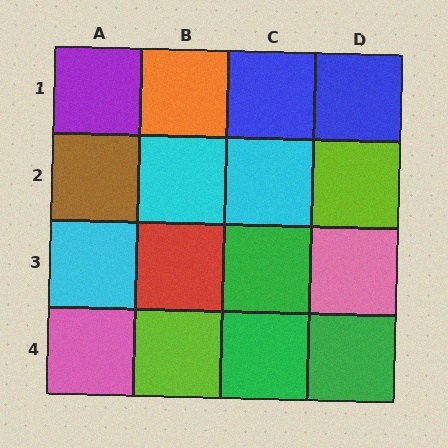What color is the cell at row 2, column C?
Cyan.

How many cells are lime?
2 cells are lime.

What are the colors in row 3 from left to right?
Cyan, red, green, pink.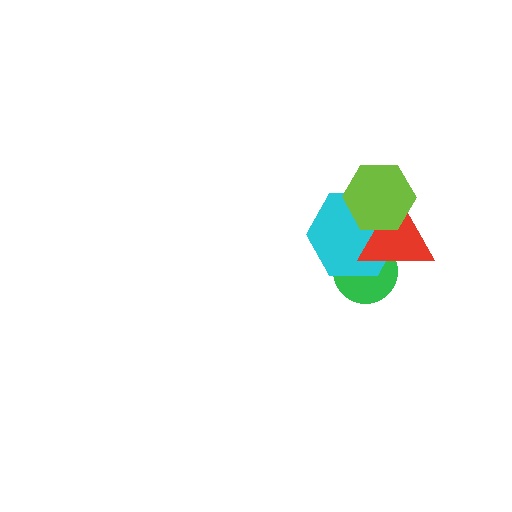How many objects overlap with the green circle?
2 objects overlap with the green circle.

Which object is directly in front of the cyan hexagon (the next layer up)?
The red triangle is directly in front of the cyan hexagon.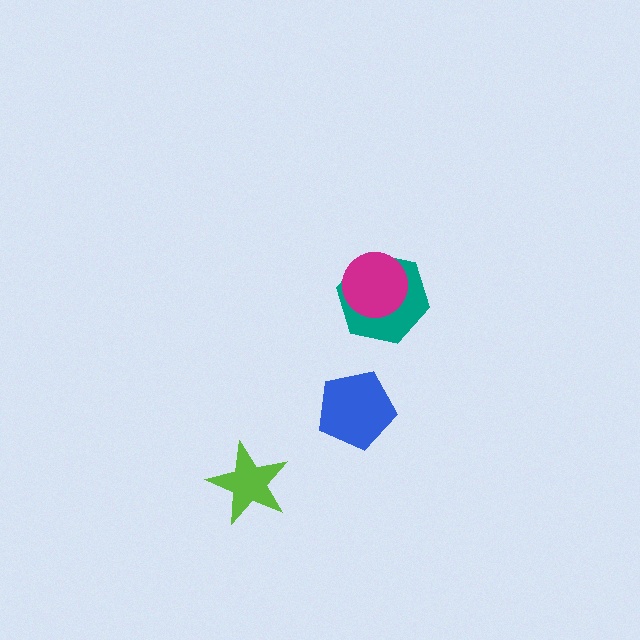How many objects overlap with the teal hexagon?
1 object overlaps with the teal hexagon.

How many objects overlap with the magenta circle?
1 object overlaps with the magenta circle.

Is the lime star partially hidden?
No, no other shape covers it.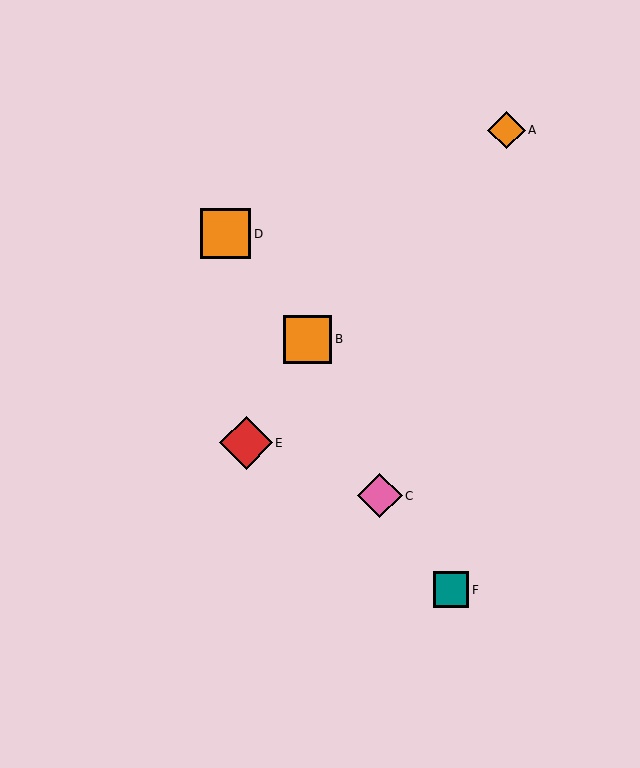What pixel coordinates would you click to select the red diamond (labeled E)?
Click at (246, 443) to select the red diamond E.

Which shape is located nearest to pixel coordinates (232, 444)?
The red diamond (labeled E) at (246, 443) is nearest to that location.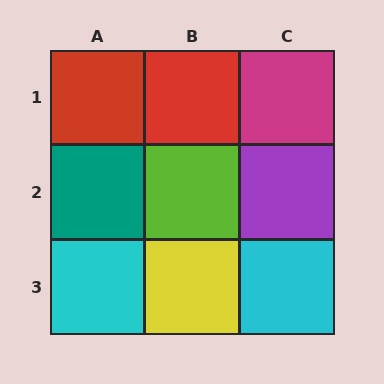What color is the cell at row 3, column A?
Cyan.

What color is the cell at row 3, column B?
Yellow.